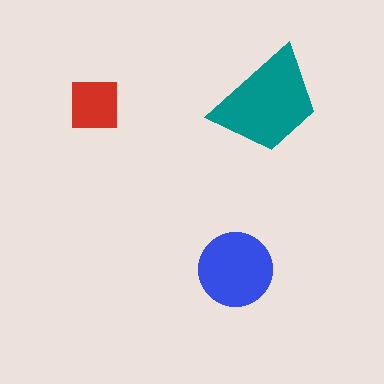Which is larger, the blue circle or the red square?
The blue circle.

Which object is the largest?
The teal trapezoid.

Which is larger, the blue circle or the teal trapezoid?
The teal trapezoid.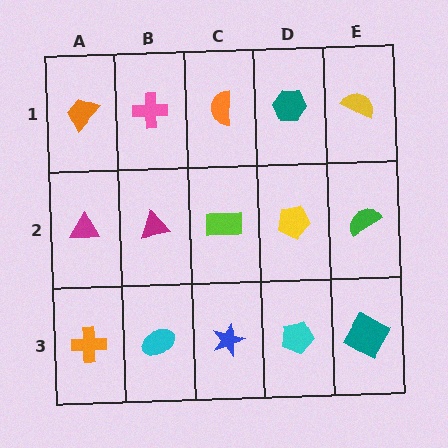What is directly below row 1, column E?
A green semicircle.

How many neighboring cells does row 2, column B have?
4.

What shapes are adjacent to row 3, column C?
A lime rectangle (row 2, column C), a cyan ellipse (row 3, column B), a cyan pentagon (row 3, column D).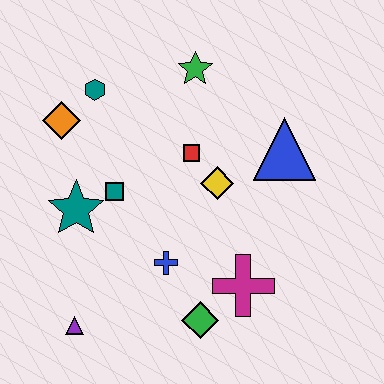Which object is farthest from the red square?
The purple triangle is farthest from the red square.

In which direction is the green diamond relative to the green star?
The green diamond is below the green star.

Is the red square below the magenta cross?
No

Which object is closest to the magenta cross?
The green diamond is closest to the magenta cross.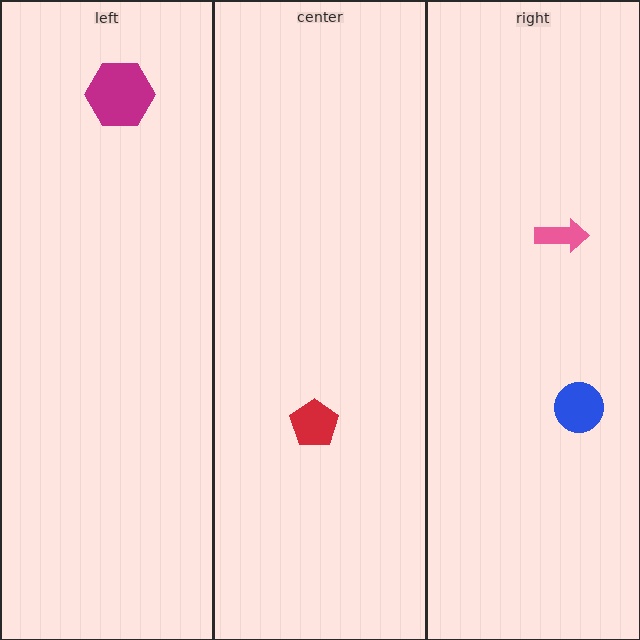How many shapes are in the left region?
1.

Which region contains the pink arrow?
The right region.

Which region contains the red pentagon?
The center region.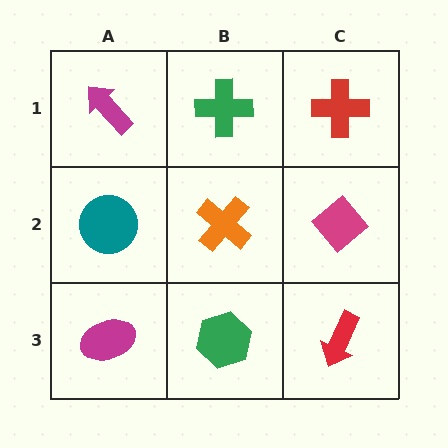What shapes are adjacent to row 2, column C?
A red cross (row 1, column C), a red arrow (row 3, column C), an orange cross (row 2, column B).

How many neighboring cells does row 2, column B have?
4.